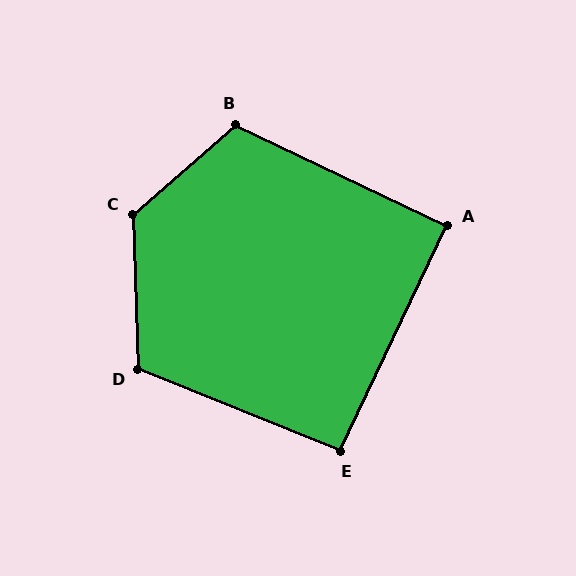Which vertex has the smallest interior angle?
A, at approximately 90 degrees.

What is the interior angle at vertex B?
Approximately 113 degrees (obtuse).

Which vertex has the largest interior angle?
C, at approximately 130 degrees.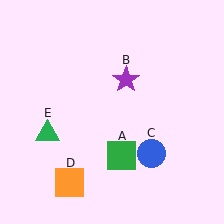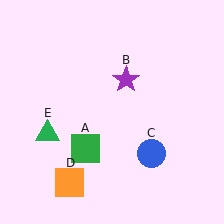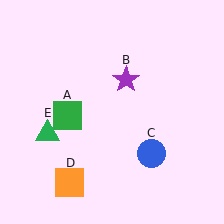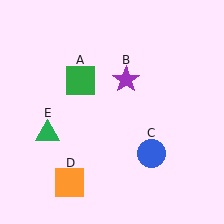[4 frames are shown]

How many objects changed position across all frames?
1 object changed position: green square (object A).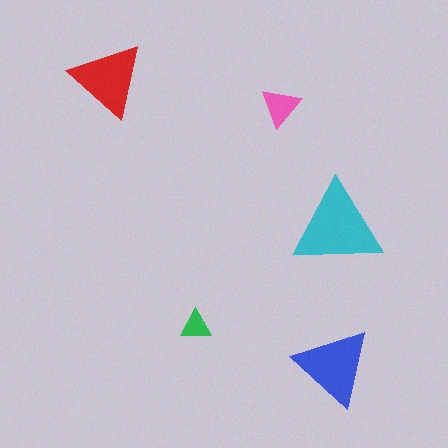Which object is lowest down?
The blue triangle is bottommost.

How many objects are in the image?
There are 5 objects in the image.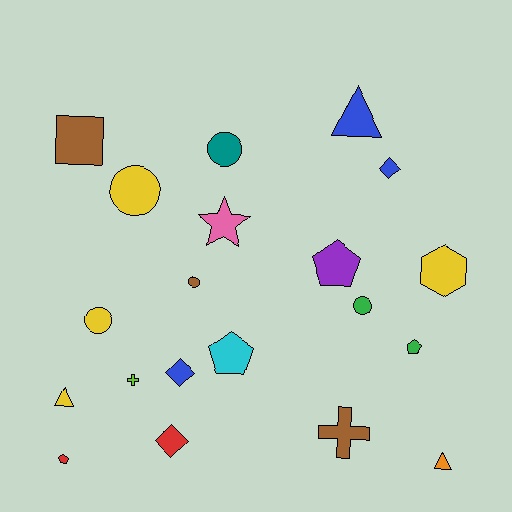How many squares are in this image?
There is 1 square.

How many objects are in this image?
There are 20 objects.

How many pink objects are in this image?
There is 1 pink object.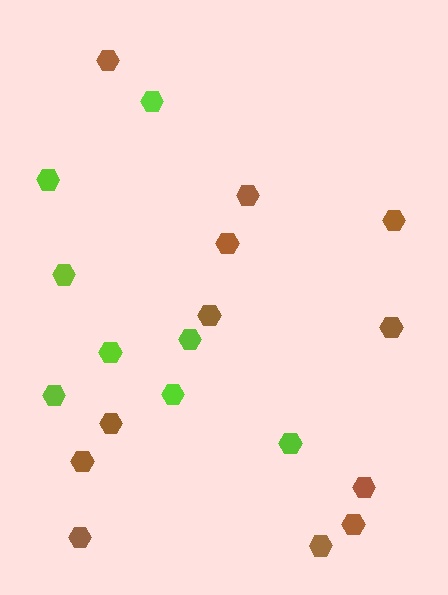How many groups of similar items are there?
There are 2 groups: one group of lime hexagons (8) and one group of brown hexagons (12).